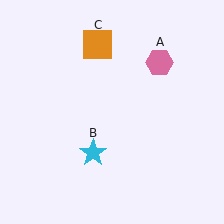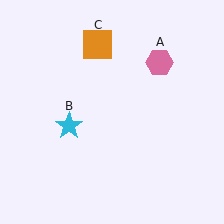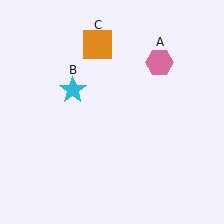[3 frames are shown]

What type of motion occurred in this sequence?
The cyan star (object B) rotated clockwise around the center of the scene.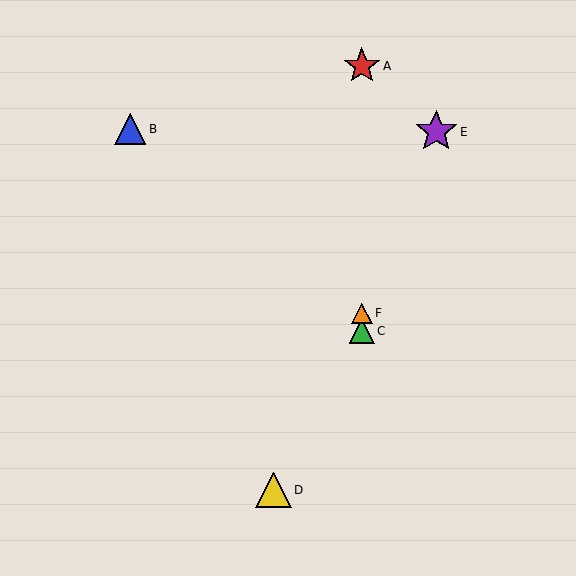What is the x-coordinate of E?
Object E is at x≈436.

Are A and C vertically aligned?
Yes, both are at x≈362.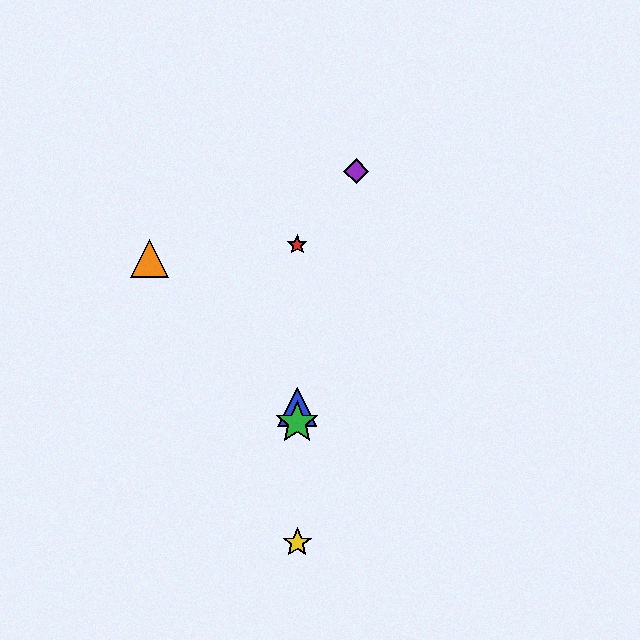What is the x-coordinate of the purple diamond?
The purple diamond is at x≈356.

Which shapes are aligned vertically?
The red star, the blue triangle, the green star, the yellow star are aligned vertically.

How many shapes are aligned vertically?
4 shapes (the red star, the blue triangle, the green star, the yellow star) are aligned vertically.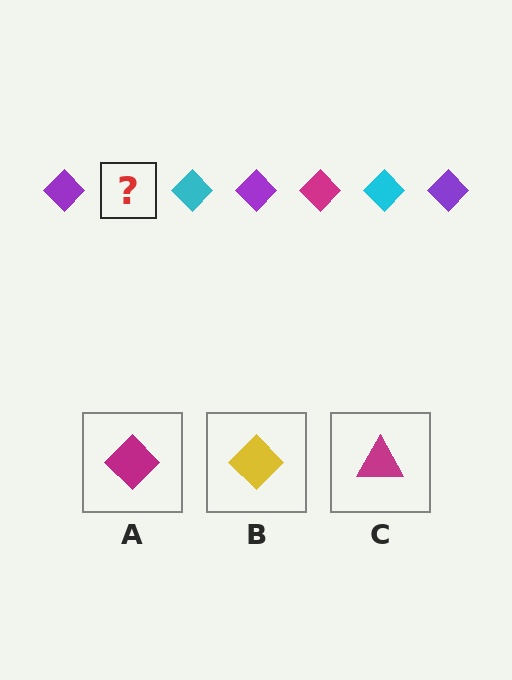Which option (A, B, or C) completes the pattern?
A.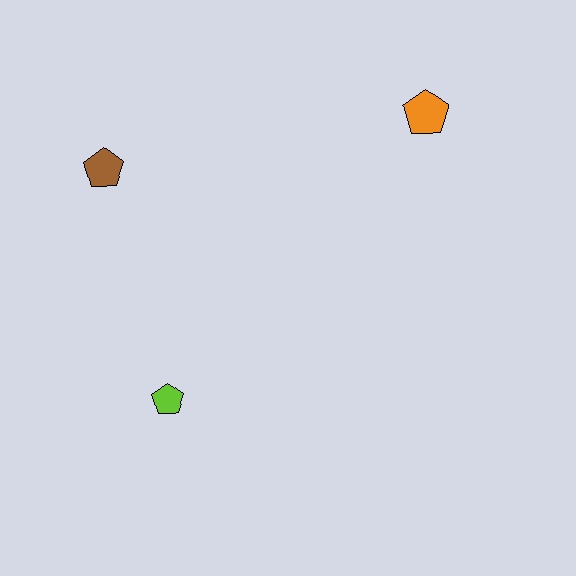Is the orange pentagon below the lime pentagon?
No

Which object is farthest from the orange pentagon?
The lime pentagon is farthest from the orange pentagon.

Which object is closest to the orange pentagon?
The brown pentagon is closest to the orange pentagon.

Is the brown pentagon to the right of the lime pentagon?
No